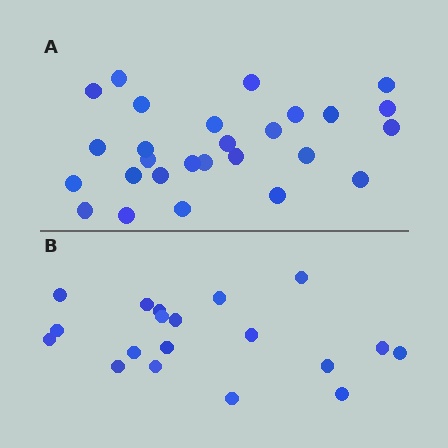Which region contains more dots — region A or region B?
Region A (the top region) has more dots.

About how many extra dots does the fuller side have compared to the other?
Region A has roughly 8 or so more dots than region B.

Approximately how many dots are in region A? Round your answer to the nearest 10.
About 30 dots. (The exact count is 27, which rounds to 30.)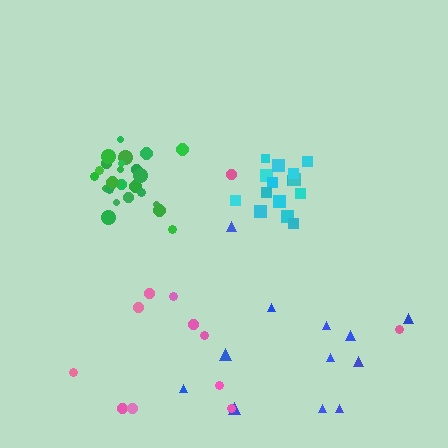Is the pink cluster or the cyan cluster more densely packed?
Cyan.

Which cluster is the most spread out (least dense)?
Pink.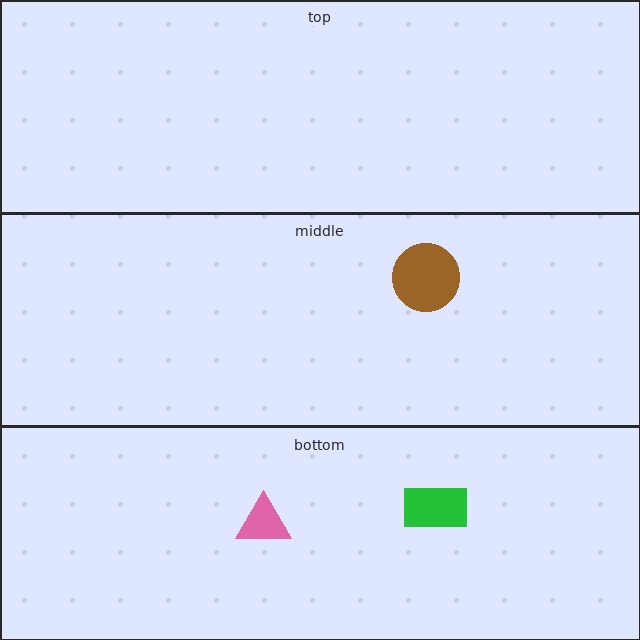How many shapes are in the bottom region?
2.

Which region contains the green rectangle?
The bottom region.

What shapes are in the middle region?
The brown circle.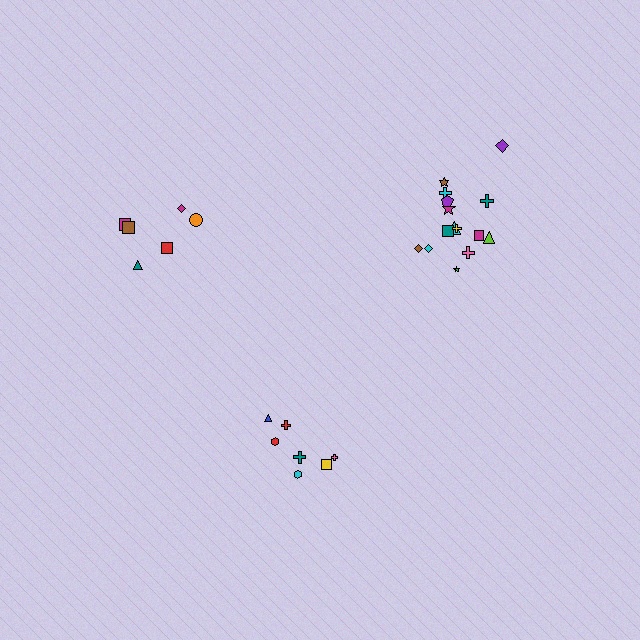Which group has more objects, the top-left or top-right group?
The top-right group.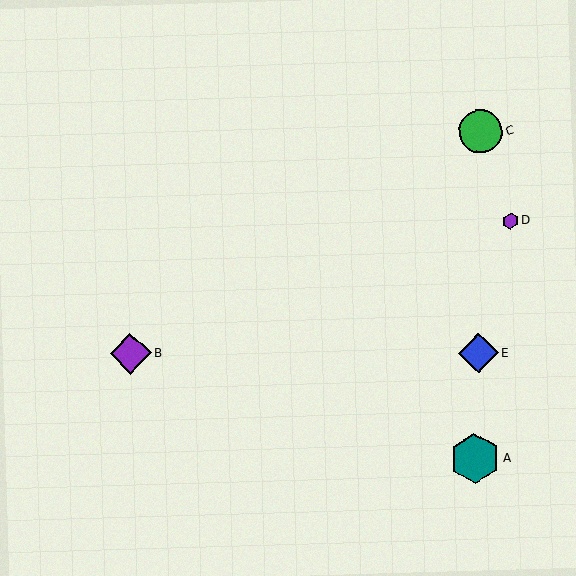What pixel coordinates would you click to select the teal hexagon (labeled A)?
Click at (475, 458) to select the teal hexagon A.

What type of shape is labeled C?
Shape C is a green circle.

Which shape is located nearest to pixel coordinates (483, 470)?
The teal hexagon (labeled A) at (475, 458) is nearest to that location.